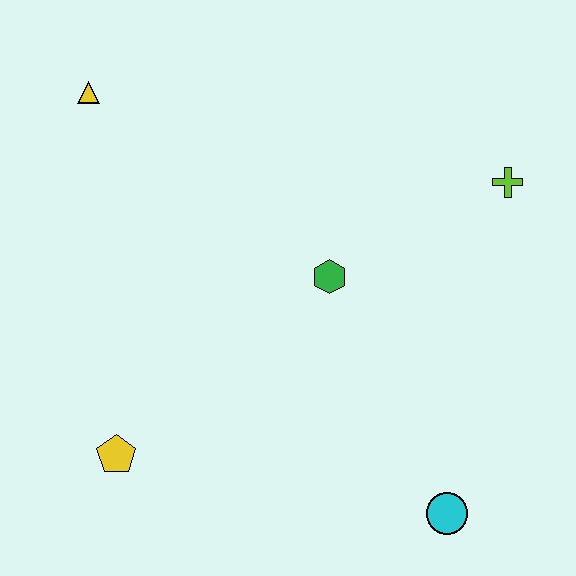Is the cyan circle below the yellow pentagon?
Yes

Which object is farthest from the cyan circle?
The yellow triangle is farthest from the cyan circle.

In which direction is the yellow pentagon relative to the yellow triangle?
The yellow pentagon is below the yellow triangle.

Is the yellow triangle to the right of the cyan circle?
No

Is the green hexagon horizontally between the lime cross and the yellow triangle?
Yes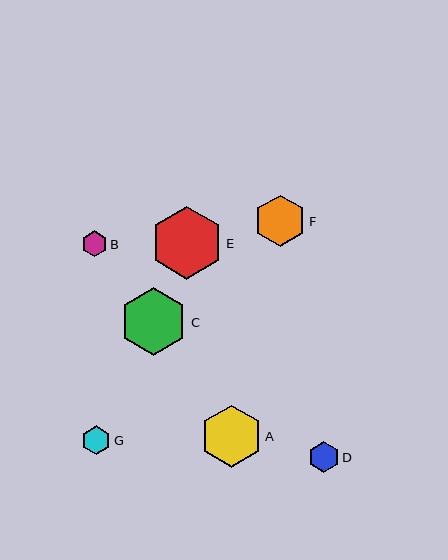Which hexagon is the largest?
Hexagon E is the largest with a size of approximately 73 pixels.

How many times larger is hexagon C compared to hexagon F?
Hexagon C is approximately 1.3 times the size of hexagon F.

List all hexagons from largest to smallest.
From largest to smallest: E, C, A, F, D, G, B.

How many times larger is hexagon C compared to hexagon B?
Hexagon C is approximately 2.6 times the size of hexagon B.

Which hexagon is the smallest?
Hexagon B is the smallest with a size of approximately 26 pixels.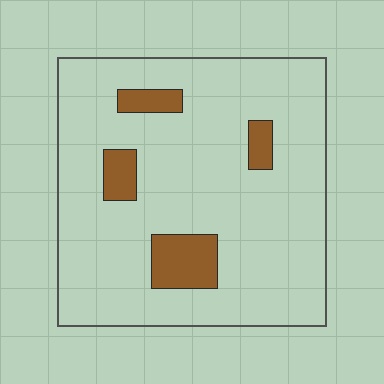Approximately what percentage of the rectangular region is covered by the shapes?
Approximately 10%.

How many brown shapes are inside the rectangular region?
4.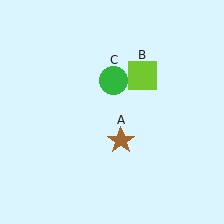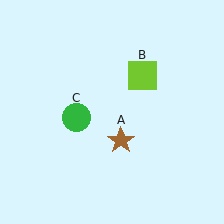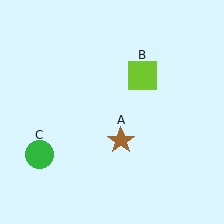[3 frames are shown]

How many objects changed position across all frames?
1 object changed position: green circle (object C).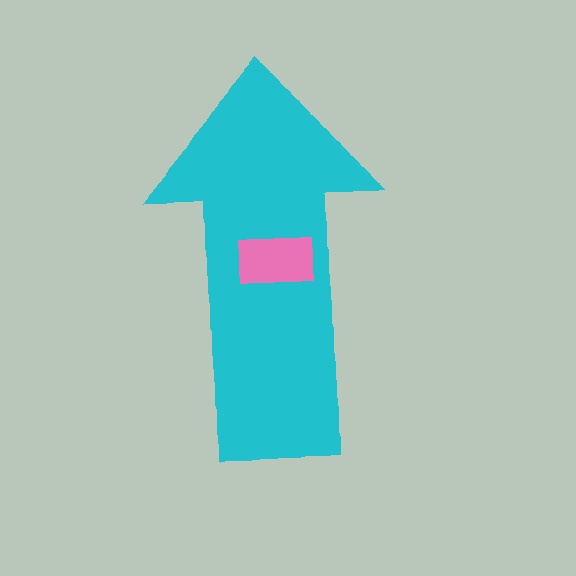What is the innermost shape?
The pink rectangle.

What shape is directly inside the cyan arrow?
The pink rectangle.